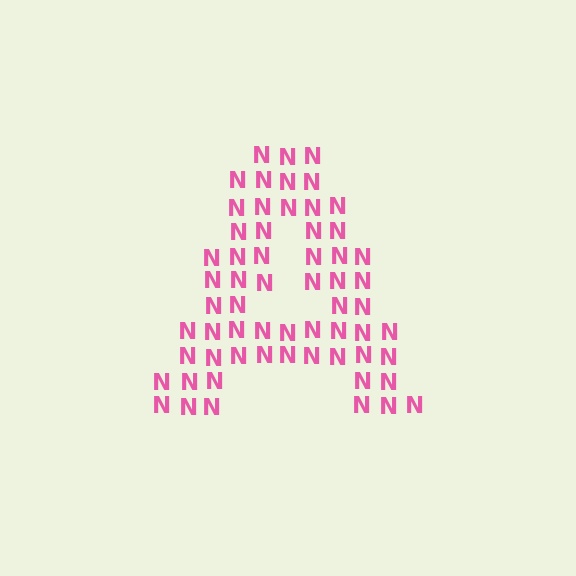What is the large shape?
The large shape is the letter A.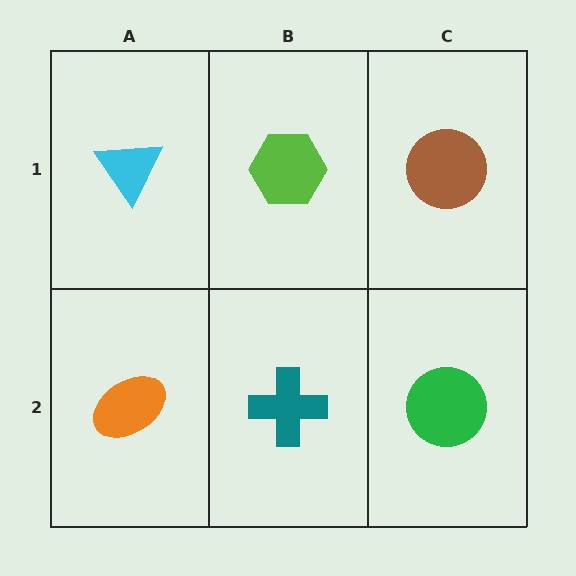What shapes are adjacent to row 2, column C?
A brown circle (row 1, column C), a teal cross (row 2, column B).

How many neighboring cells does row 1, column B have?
3.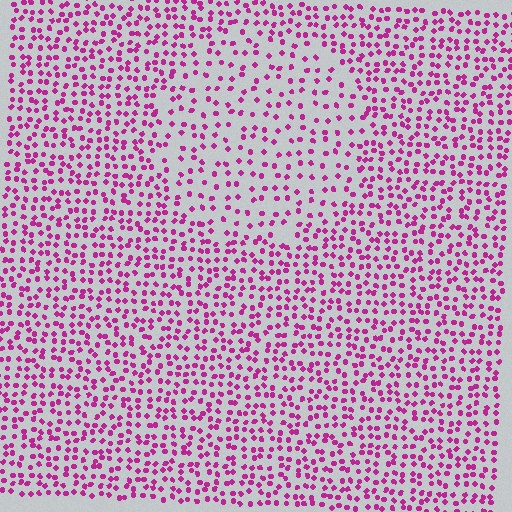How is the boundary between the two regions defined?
The boundary is defined by a change in element density (approximately 1.9x ratio). All elements are the same color, size, and shape.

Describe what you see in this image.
The image contains small magenta elements arranged at two different densities. A circle-shaped region is visible where the elements are less densely packed than the surrounding area.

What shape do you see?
I see a circle.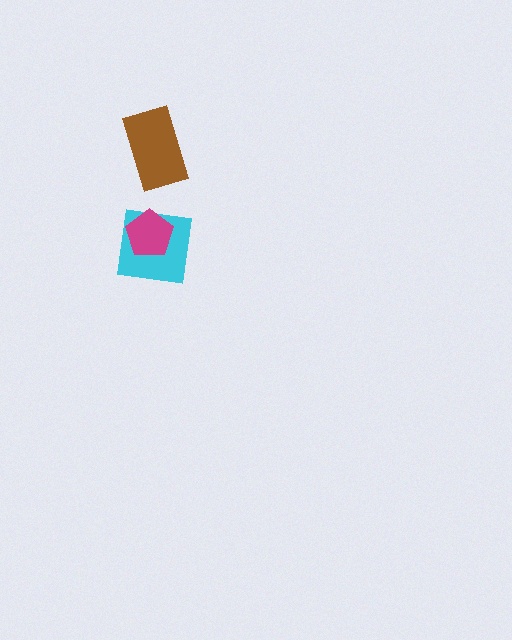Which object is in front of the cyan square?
The magenta pentagon is in front of the cyan square.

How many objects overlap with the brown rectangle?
0 objects overlap with the brown rectangle.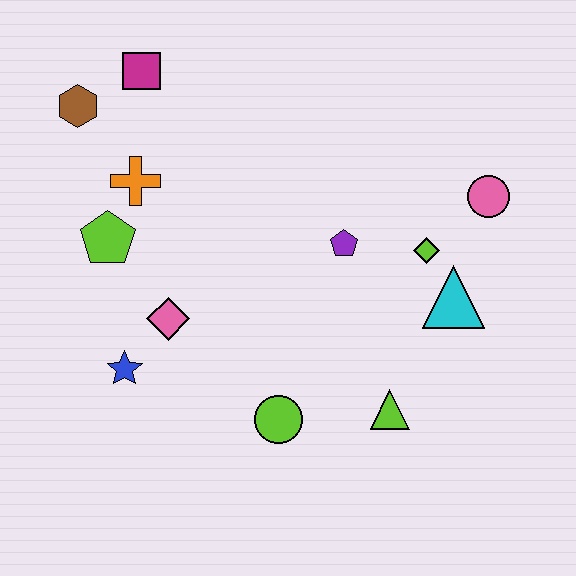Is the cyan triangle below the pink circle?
Yes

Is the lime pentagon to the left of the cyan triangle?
Yes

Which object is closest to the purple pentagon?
The lime diamond is closest to the purple pentagon.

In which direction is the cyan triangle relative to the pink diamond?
The cyan triangle is to the right of the pink diamond.